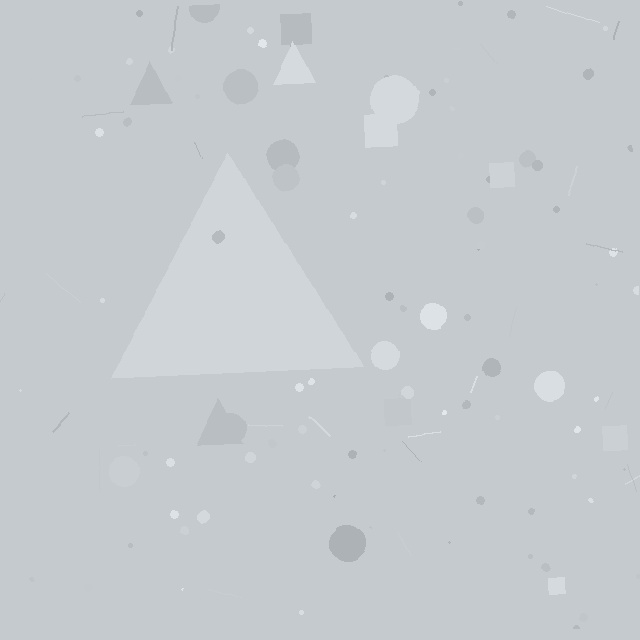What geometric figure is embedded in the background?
A triangle is embedded in the background.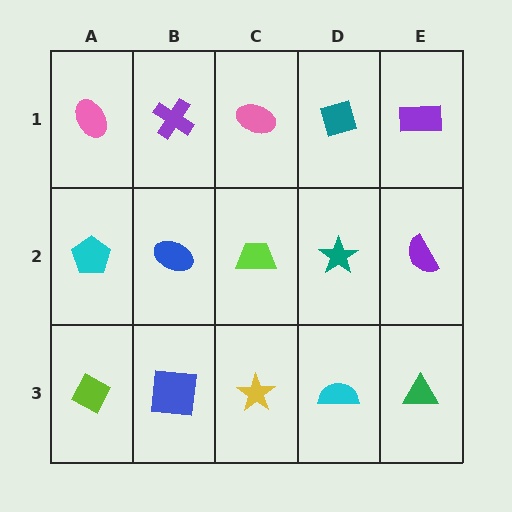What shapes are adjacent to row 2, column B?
A purple cross (row 1, column B), a blue square (row 3, column B), a cyan pentagon (row 2, column A), a lime trapezoid (row 2, column C).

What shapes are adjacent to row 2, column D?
A teal square (row 1, column D), a cyan semicircle (row 3, column D), a lime trapezoid (row 2, column C), a purple semicircle (row 2, column E).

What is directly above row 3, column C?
A lime trapezoid.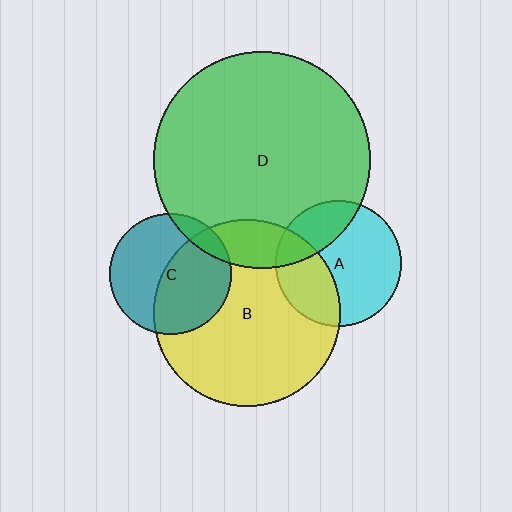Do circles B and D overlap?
Yes.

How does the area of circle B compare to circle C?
Approximately 2.4 times.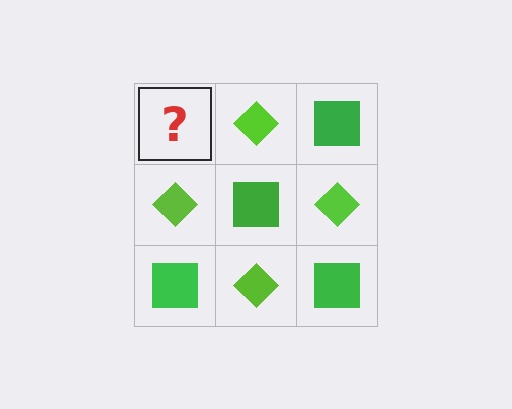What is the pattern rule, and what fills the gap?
The rule is that it alternates green square and lime diamond in a checkerboard pattern. The gap should be filled with a green square.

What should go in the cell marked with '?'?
The missing cell should contain a green square.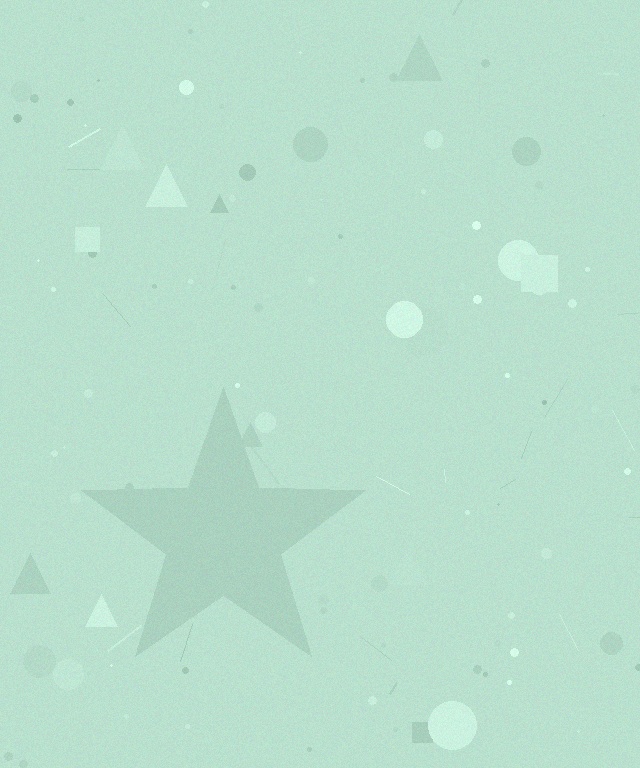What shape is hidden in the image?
A star is hidden in the image.